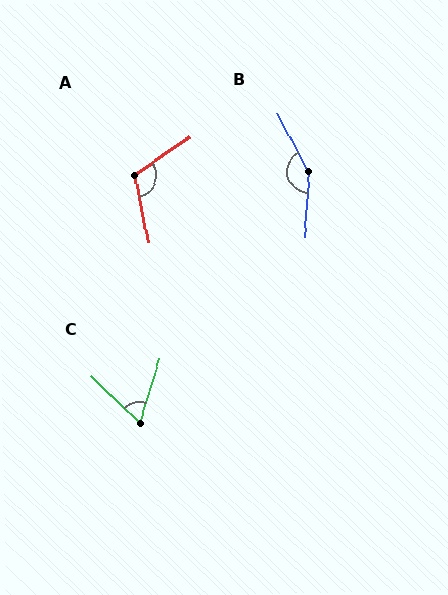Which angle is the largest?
B, at approximately 149 degrees.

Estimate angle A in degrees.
Approximately 113 degrees.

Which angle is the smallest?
C, at approximately 63 degrees.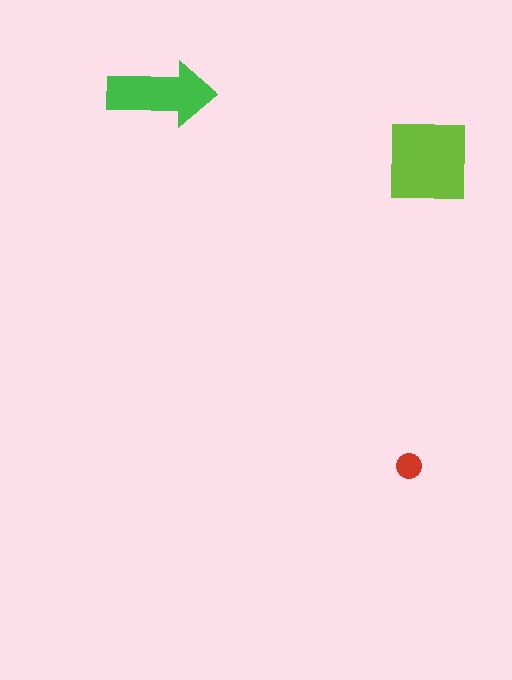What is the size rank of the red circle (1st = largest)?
3rd.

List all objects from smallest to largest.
The red circle, the green arrow, the lime square.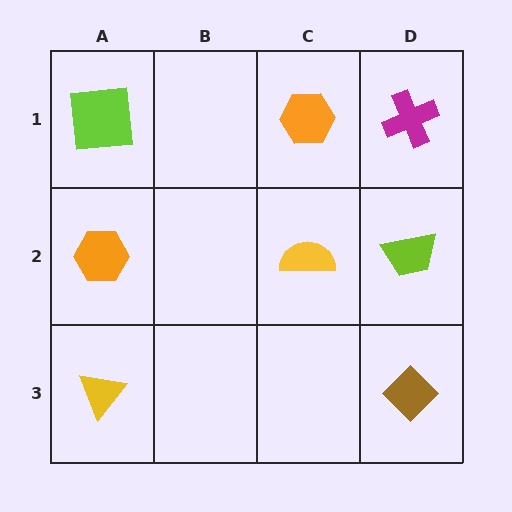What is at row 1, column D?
A magenta cross.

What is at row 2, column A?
An orange hexagon.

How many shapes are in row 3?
2 shapes.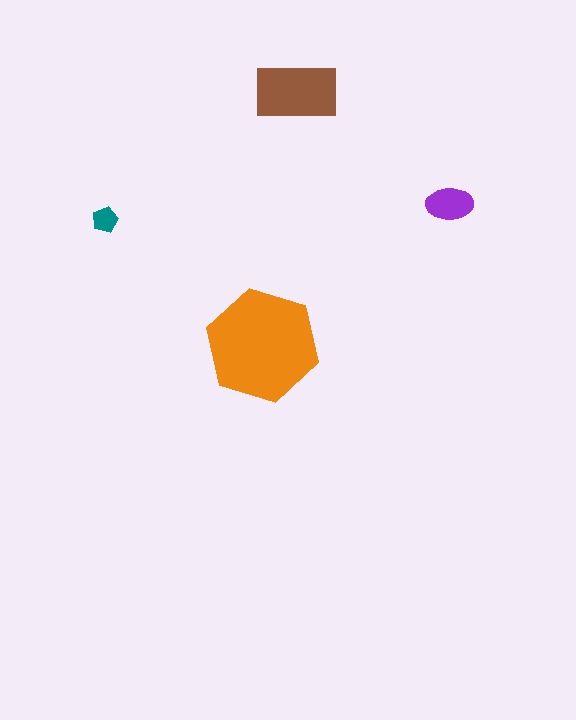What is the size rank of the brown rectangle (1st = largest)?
2nd.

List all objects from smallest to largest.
The teal pentagon, the purple ellipse, the brown rectangle, the orange hexagon.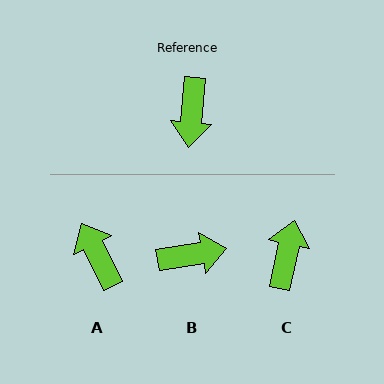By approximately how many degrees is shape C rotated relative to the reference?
Approximately 173 degrees counter-clockwise.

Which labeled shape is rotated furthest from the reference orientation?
C, about 173 degrees away.